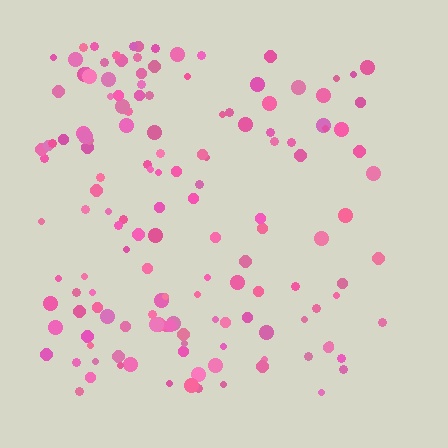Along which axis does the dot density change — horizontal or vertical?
Horizontal.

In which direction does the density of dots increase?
From right to left, with the left side densest.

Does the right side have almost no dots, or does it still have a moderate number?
Still a moderate number, just noticeably fewer than the left.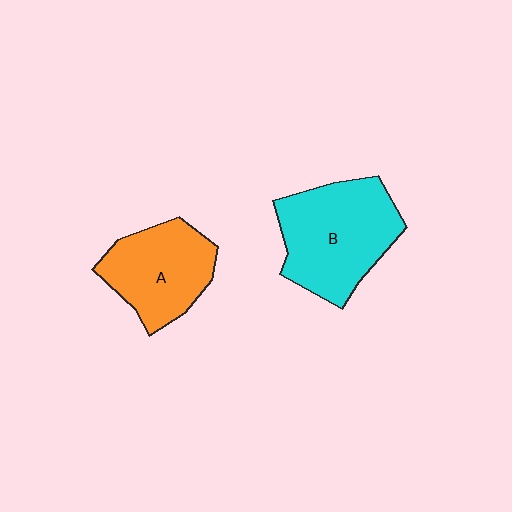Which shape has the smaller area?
Shape A (orange).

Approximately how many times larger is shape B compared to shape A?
Approximately 1.3 times.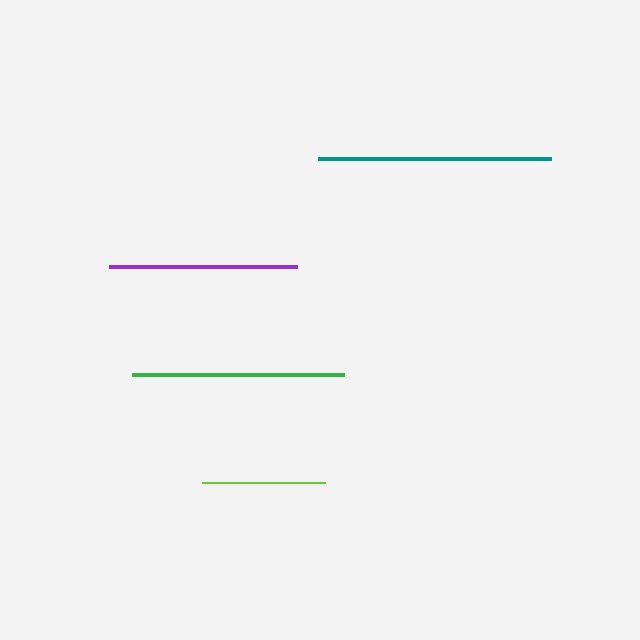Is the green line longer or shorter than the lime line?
The green line is longer than the lime line.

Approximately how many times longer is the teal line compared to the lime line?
The teal line is approximately 1.9 times the length of the lime line.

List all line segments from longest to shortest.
From longest to shortest: teal, green, purple, lime.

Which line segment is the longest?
The teal line is the longest at approximately 234 pixels.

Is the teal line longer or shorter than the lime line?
The teal line is longer than the lime line.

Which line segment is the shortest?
The lime line is the shortest at approximately 122 pixels.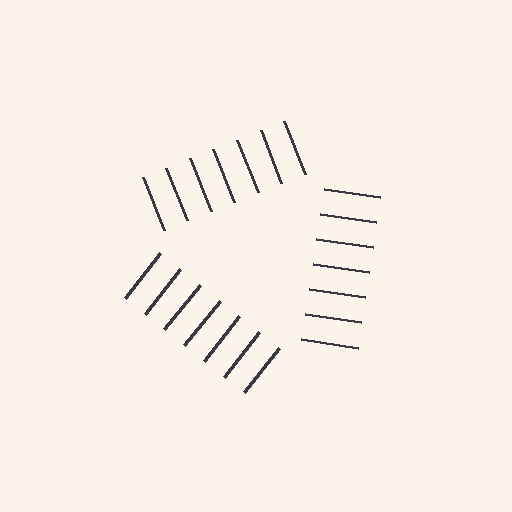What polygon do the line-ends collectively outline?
An illusory triangle — the line segments terminate on its edges but no continuous stroke is drawn.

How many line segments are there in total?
21 — 7 along each of the 3 edges.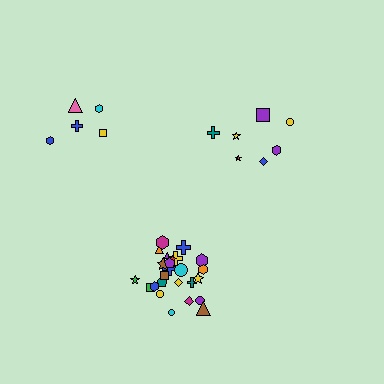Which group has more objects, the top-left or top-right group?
The top-right group.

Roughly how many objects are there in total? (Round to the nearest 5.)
Roughly 35 objects in total.